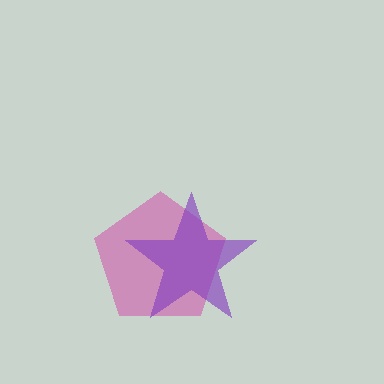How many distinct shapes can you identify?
There are 2 distinct shapes: a magenta pentagon, a purple star.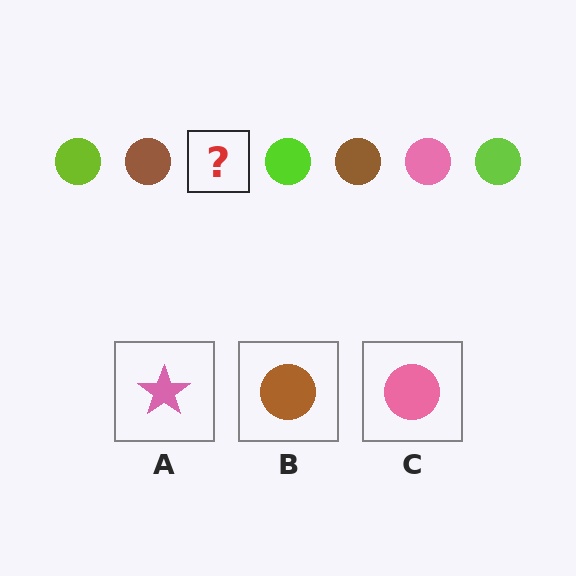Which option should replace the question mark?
Option C.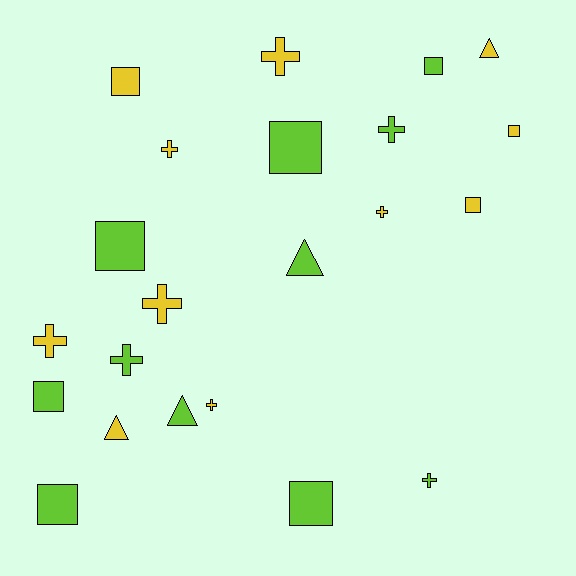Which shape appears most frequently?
Cross, with 9 objects.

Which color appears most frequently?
Yellow, with 11 objects.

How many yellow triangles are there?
There are 2 yellow triangles.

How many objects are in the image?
There are 22 objects.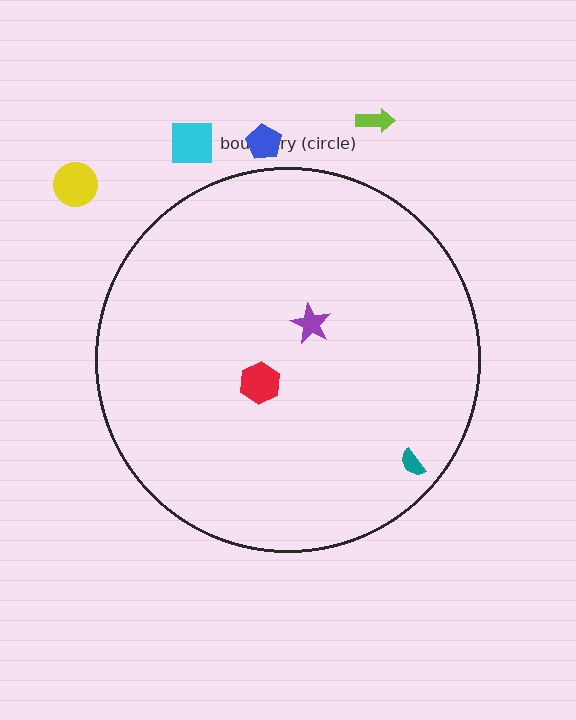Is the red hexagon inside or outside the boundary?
Inside.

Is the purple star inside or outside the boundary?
Inside.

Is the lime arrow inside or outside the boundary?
Outside.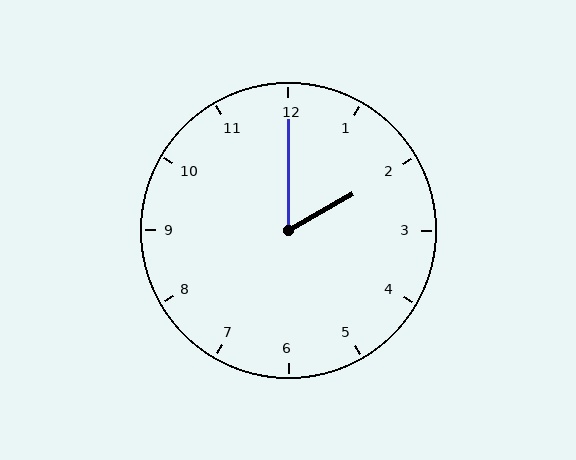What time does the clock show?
2:00.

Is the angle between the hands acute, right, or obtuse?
It is acute.